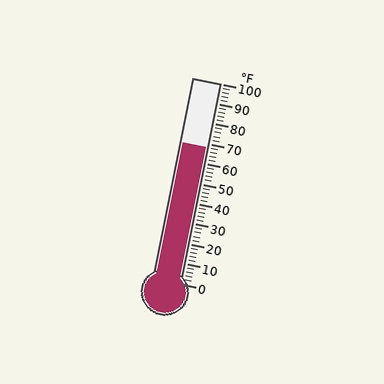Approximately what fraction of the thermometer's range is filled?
The thermometer is filled to approximately 70% of its range.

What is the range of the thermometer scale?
The thermometer scale ranges from 0°F to 100°F.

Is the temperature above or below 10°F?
The temperature is above 10°F.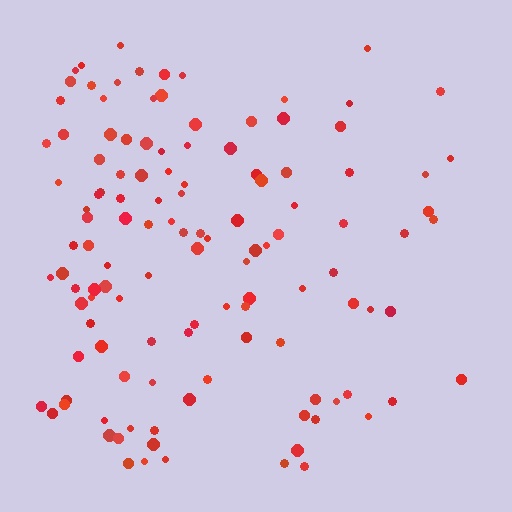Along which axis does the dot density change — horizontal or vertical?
Horizontal.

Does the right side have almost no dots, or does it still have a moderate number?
Still a moderate number, just noticeably fewer than the left.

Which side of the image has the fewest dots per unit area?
The right.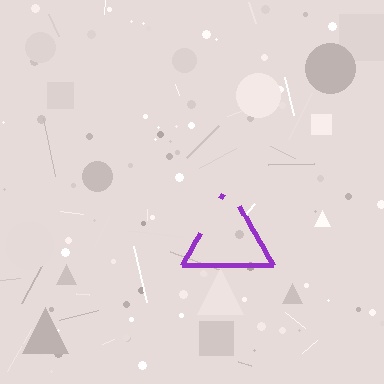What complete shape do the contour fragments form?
The contour fragments form a triangle.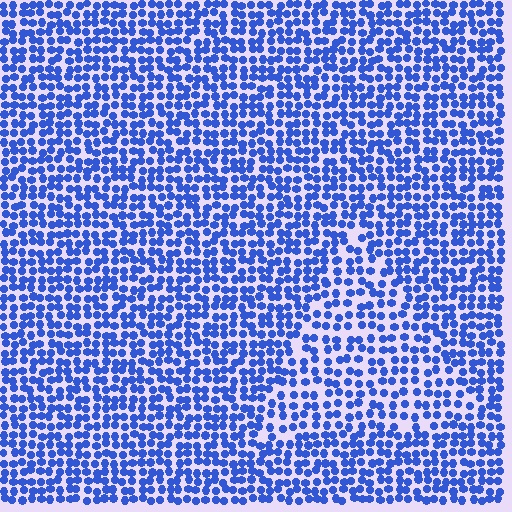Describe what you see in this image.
The image contains small blue elements arranged at two different densities. A triangle-shaped region is visible where the elements are less densely packed than the surrounding area.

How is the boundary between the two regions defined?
The boundary is defined by a change in element density (approximately 1.5x ratio). All elements are the same color, size, and shape.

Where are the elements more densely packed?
The elements are more densely packed outside the triangle boundary.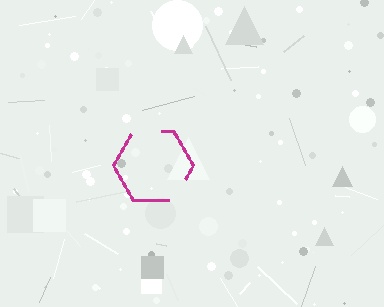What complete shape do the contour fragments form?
The contour fragments form a hexagon.